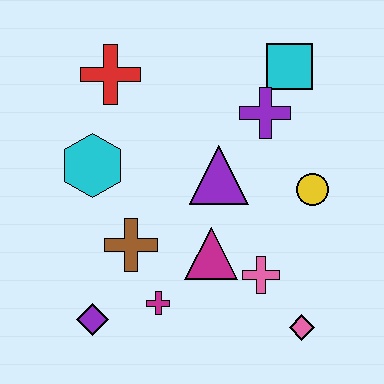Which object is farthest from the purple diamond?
The cyan square is farthest from the purple diamond.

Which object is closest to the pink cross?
The magenta triangle is closest to the pink cross.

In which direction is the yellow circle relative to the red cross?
The yellow circle is to the right of the red cross.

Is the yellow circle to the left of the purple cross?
No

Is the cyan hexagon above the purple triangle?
Yes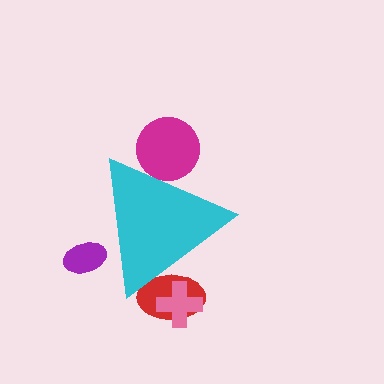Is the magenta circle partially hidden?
Yes, the magenta circle is partially hidden behind the cyan triangle.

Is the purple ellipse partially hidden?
Yes, the purple ellipse is partially hidden behind the cyan triangle.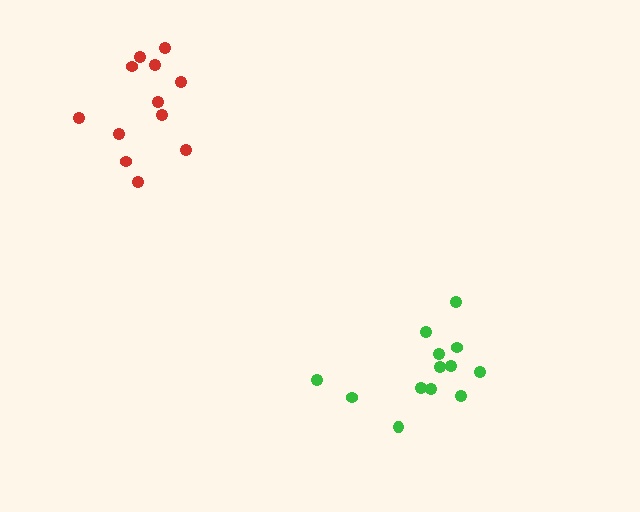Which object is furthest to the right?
The green cluster is rightmost.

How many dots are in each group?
Group 1: 13 dots, Group 2: 12 dots (25 total).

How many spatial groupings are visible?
There are 2 spatial groupings.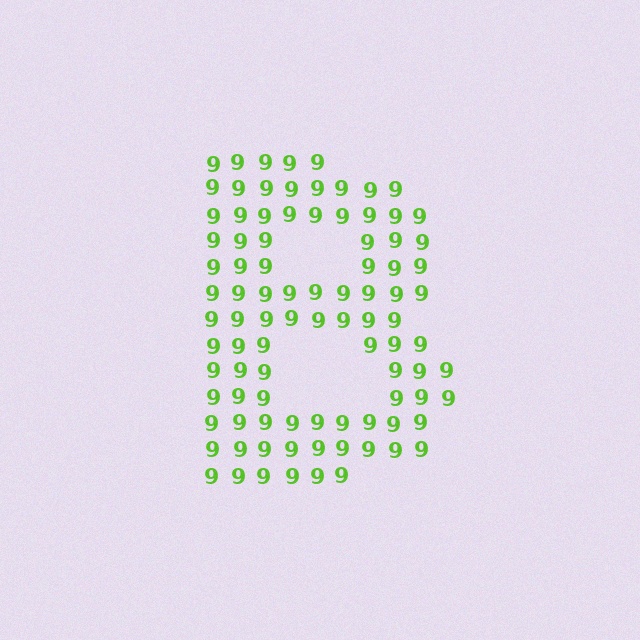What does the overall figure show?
The overall figure shows the letter B.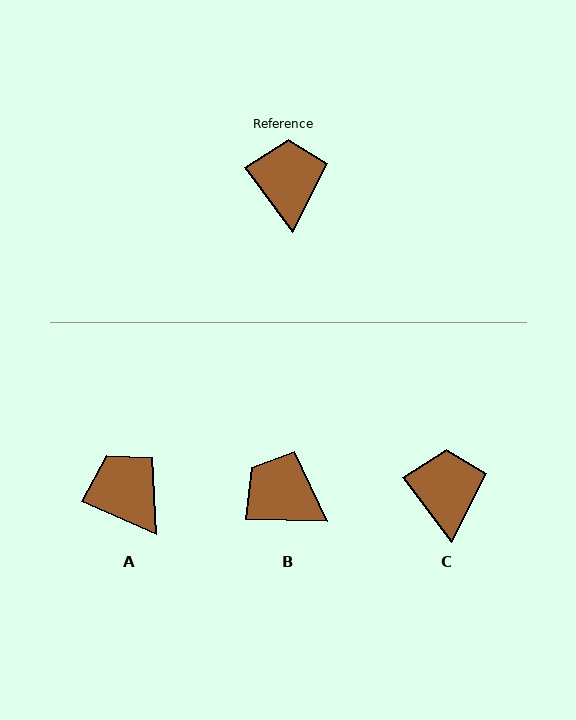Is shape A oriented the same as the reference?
No, it is off by about 30 degrees.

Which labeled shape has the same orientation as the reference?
C.